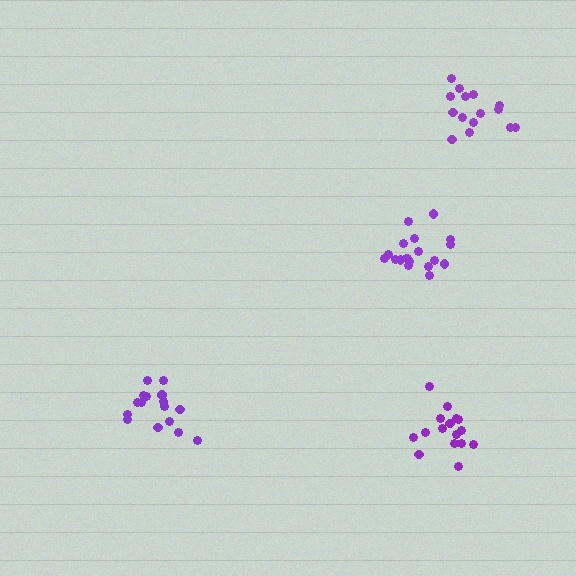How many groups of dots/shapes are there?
There are 4 groups.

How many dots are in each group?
Group 1: 15 dots, Group 2: 16 dots, Group 3: 16 dots, Group 4: 19 dots (66 total).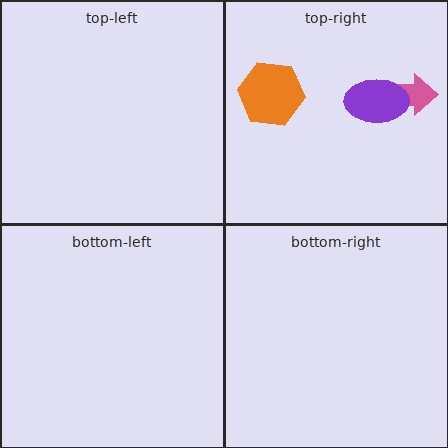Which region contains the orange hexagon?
The top-right region.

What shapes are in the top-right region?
The orange hexagon, the pink arrow, the purple ellipse.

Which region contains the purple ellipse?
The top-right region.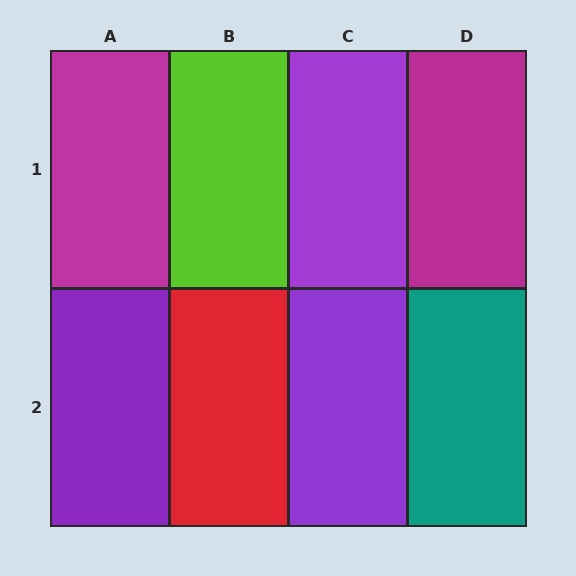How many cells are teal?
1 cell is teal.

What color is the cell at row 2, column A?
Purple.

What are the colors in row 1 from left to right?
Magenta, lime, purple, magenta.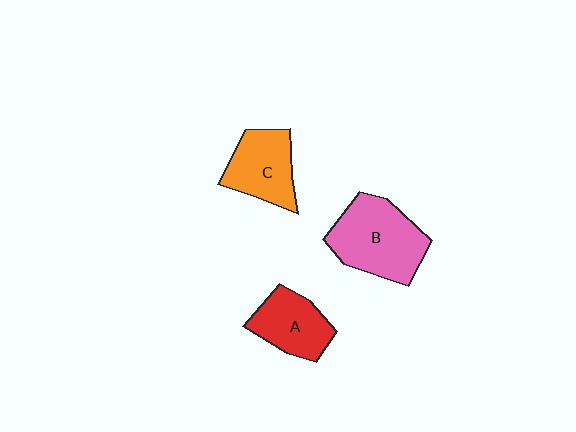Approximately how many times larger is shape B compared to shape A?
Approximately 1.5 times.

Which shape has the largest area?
Shape B (pink).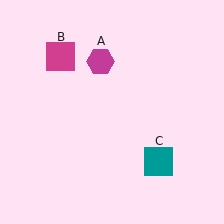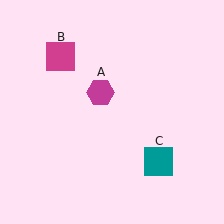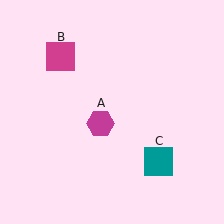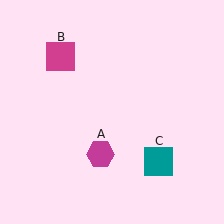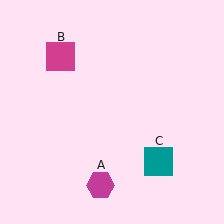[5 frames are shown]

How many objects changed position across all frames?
1 object changed position: magenta hexagon (object A).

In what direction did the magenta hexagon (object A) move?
The magenta hexagon (object A) moved down.